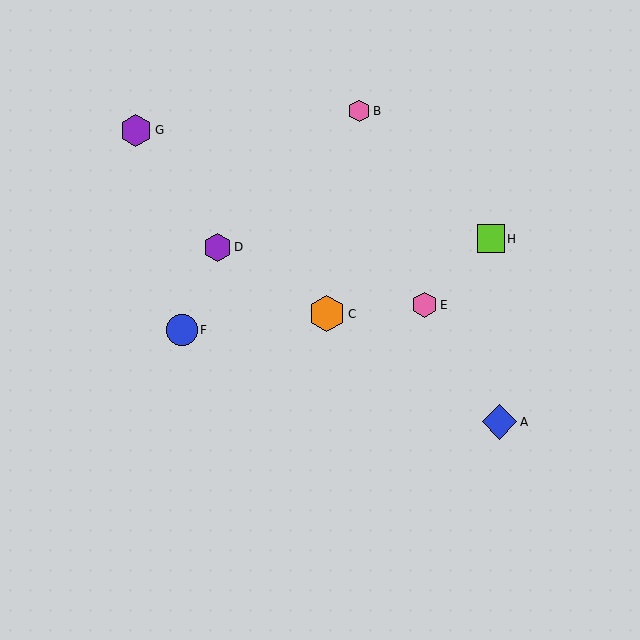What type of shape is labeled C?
Shape C is an orange hexagon.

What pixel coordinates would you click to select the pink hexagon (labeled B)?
Click at (359, 111) to select the pink hexagon B.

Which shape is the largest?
The orange hexagon (labeled C) is the largest.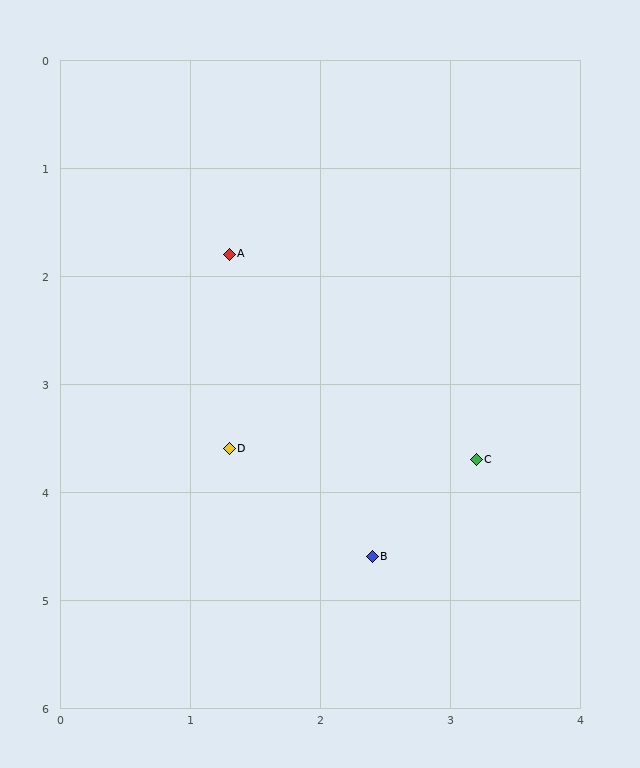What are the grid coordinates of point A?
Point A is at approximately (1.3, 1.8).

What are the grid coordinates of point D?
Point D is at approximately (1.3, 3.6).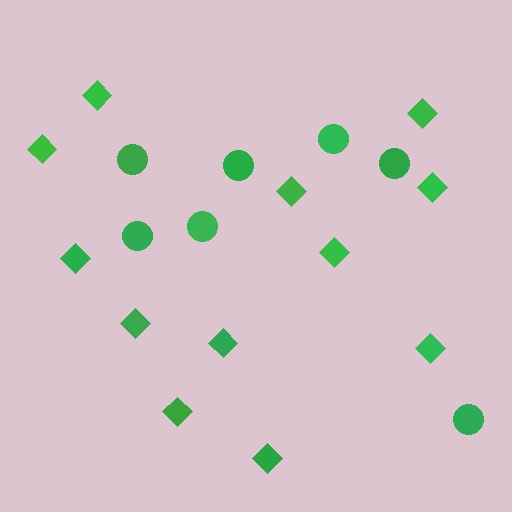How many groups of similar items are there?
There are 2 groups: one group of diamonds (12) and one group of circles (7).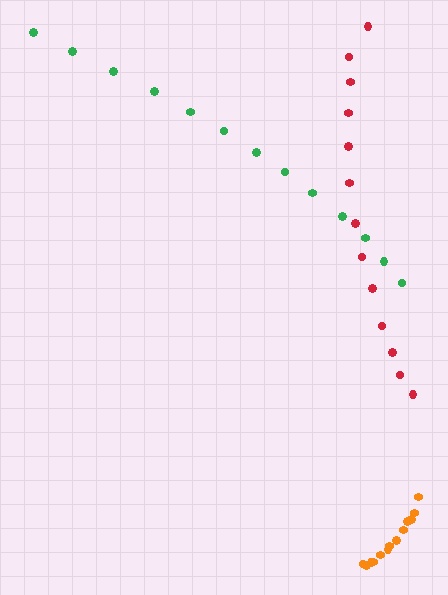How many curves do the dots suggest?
There are 3 distinct paths.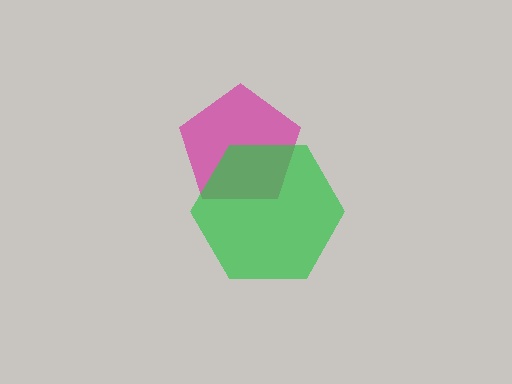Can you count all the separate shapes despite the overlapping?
Yes, there are 2 separate shapes.